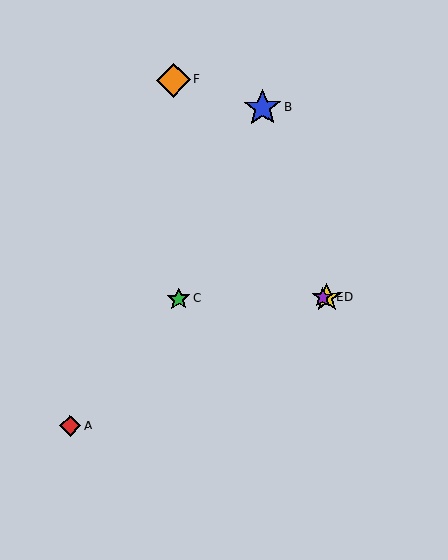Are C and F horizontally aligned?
No, C is at y≈299 and F is at y≈80.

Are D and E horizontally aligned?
Yes, both are at y≈297.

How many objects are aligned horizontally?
3 objects (C, D, E) are aligned horizontally.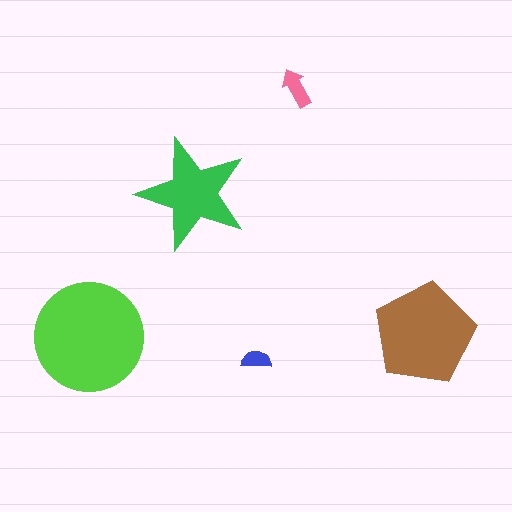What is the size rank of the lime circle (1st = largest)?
1st.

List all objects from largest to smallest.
The lime circle, the brown pentagon, the green star, the pink arrow, the blue semicircle.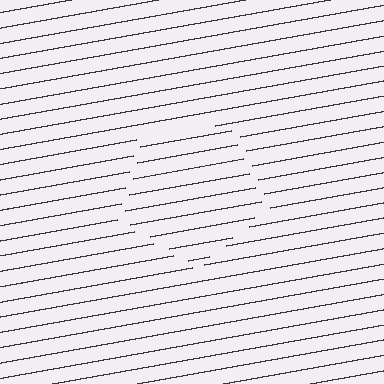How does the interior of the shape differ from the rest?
The interior of the shape contains the same grating, shifted by half a period — the contour is defined by the phase discontinuity where line-ends from the inner and outer gratings abut.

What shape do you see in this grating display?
An illusory pentagon. The interior of the shape contains the same grating, shifted by half a period — the contour is defined by the phase discontinuity where line-ends from the inner and outer gratings abut.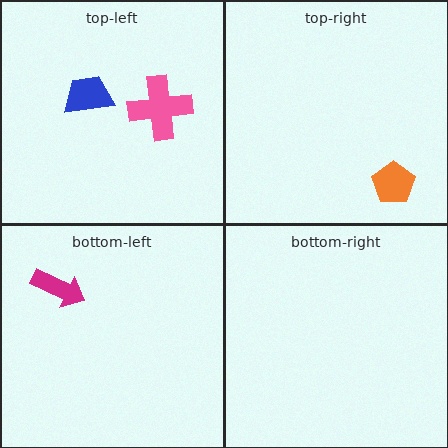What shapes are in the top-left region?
The pink cross, the blue trapezoid.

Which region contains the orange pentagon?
The top-right region.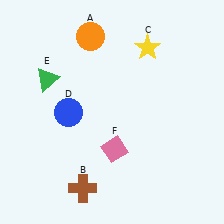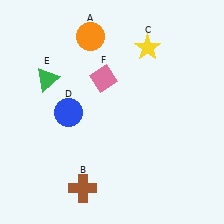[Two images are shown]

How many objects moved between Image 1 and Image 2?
1 object moved between the two images.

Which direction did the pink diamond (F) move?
The pink diamond (F) moved up.